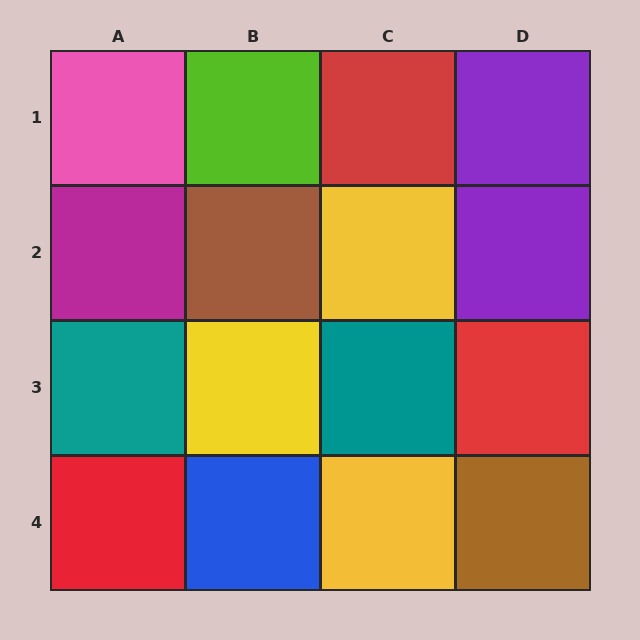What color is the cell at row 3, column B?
Yellow.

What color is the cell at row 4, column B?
Blue.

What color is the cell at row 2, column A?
Magenta.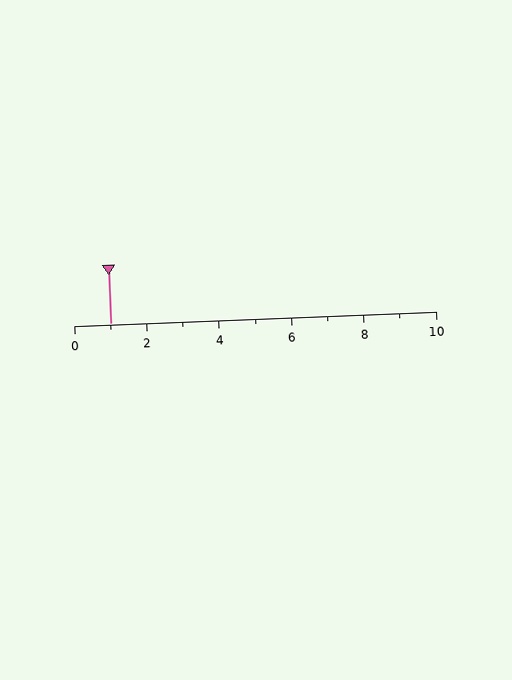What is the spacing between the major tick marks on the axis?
The major ticks are spaced 2 apart.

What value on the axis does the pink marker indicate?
The marker indicates approximately 1.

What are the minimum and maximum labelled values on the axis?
The axis runs from 0 to 10.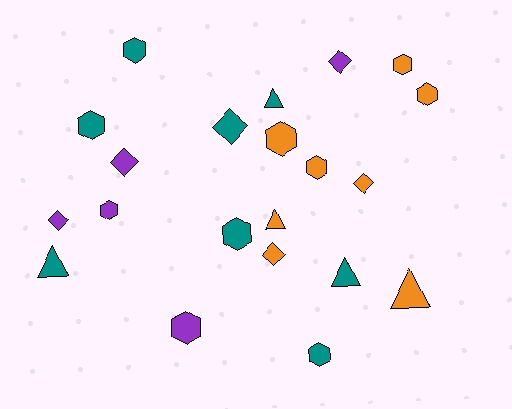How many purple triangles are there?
There are no purple triangles.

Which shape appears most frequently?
Hexagon, with 10 objects.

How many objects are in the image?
There are 21 objects.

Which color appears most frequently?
Orange, with 8 objects.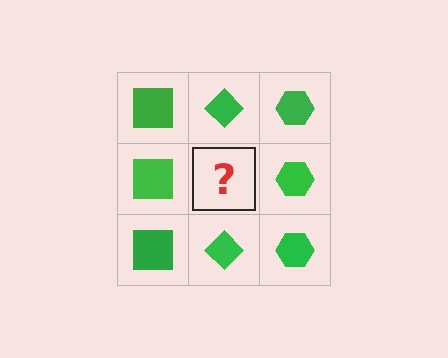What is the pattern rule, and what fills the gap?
The rule is that each column has a consistent shape. The gap should be filled with a green diamond.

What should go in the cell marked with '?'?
The missing cell should contain a green diamond.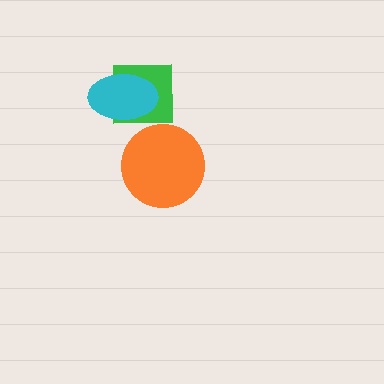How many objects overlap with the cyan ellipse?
1 object overlaps with the cyan ellipse.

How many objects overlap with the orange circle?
0 objects overlap with the orange circle.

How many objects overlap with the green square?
1 object overlaps with the green square.